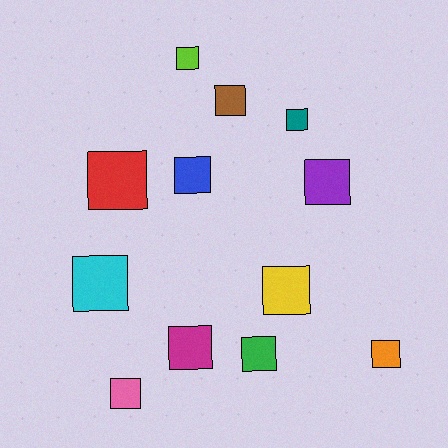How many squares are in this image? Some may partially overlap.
There are 12 squares.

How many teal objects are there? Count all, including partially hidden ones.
There is 1 teal object.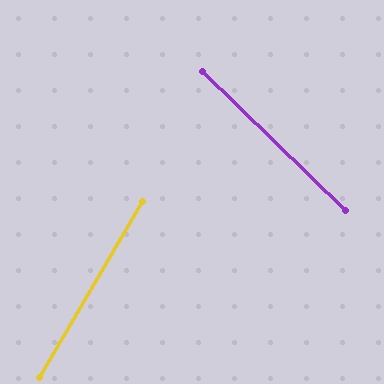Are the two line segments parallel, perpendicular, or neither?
Neither parallel nor perpendicular — they differ by about 76°.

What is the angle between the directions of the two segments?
Approximately 76 degrees.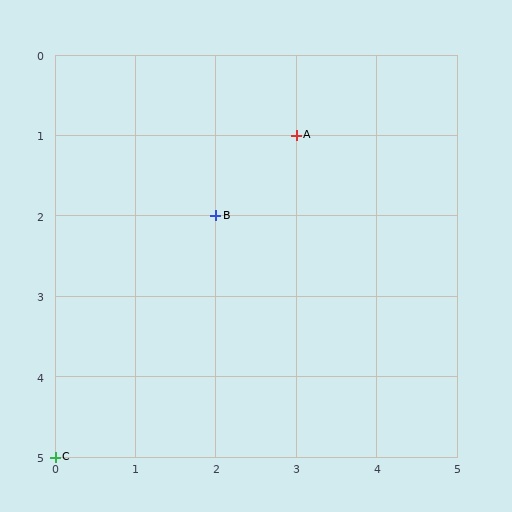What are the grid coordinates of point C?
Point C is at grid coordinates (0, 5).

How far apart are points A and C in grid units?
Points A and C are 3 columns and 4 rows apart (about 5.0 grid units diagonally).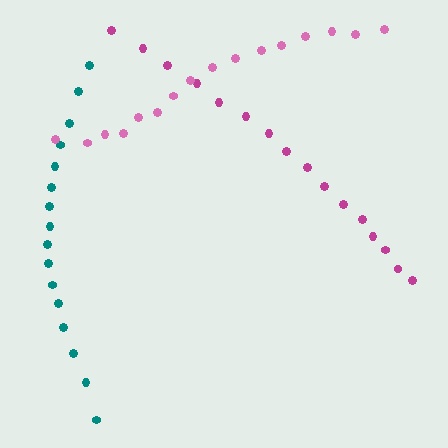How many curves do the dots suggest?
There are 3 distinct paths.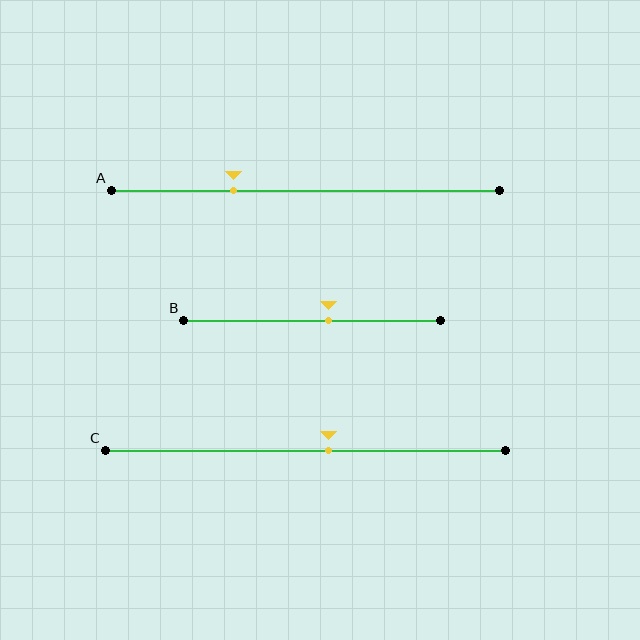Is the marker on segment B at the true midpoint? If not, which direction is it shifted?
No, the marker on segment B is shifted to the right by about 6% of the segment length.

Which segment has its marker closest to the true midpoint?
Segment C has its marker closest to the true midpoint.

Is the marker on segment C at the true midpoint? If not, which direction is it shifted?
No, the marker on segment C is shifted to the right by about 6% of the segment length.